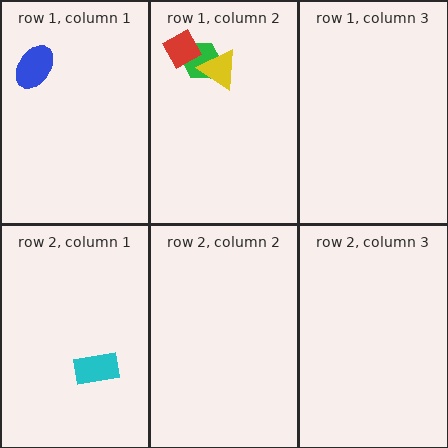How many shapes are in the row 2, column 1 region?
1.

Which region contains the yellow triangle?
The row 1, column 2 region.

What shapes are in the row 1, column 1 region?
The blue ellipse.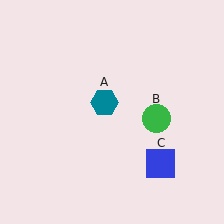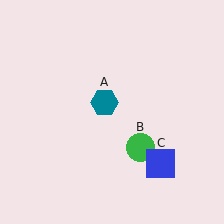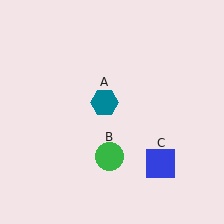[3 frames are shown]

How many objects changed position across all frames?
1 object changed position: green circle (object B).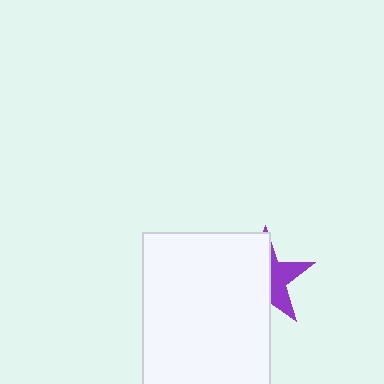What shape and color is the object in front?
The object in front is a white rectangle.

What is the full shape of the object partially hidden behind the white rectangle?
The partially hidden object is a purple star.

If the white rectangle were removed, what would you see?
You would see the complete purple star.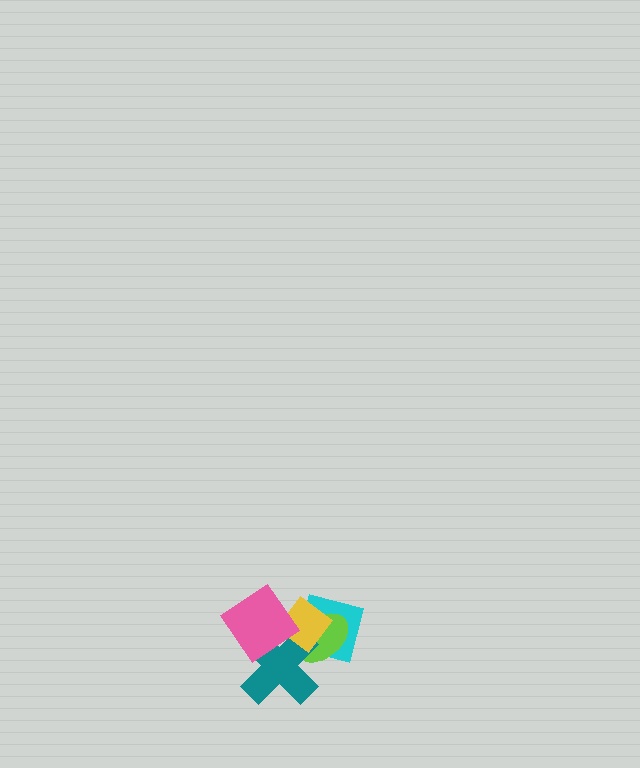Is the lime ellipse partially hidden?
Yes, it is partially covered by another shape.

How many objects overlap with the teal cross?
4 objects overlap with the teal cross.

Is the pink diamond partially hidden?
No, no other shape covers it.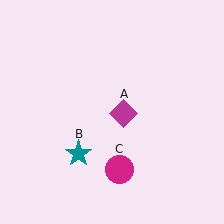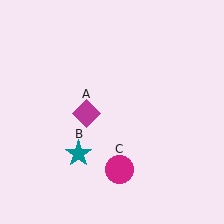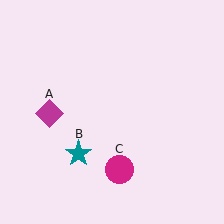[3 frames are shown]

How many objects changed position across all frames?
1 object changed position: magenta diamond (object A).